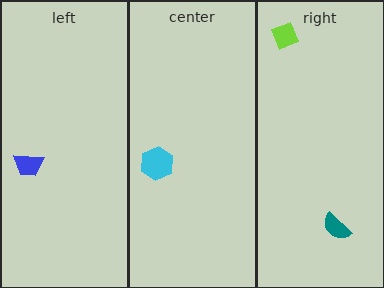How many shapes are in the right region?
2.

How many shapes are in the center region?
1.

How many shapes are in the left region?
1.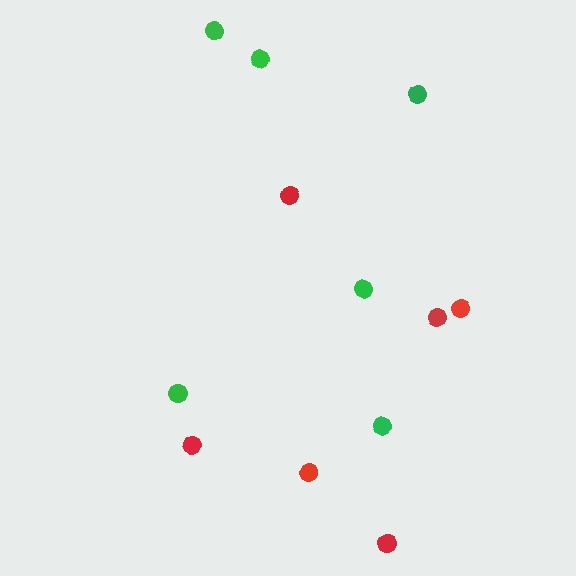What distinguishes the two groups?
There are 2 groups: one group of green circles (6) and one group of red circles (6).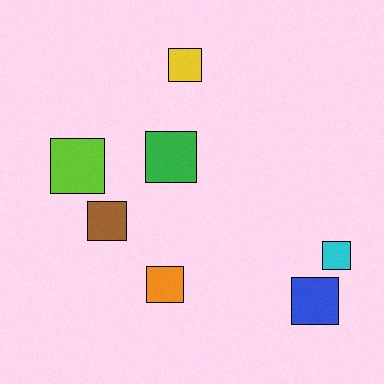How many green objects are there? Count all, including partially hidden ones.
There is 1 green object.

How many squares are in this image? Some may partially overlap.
There are 7 squares.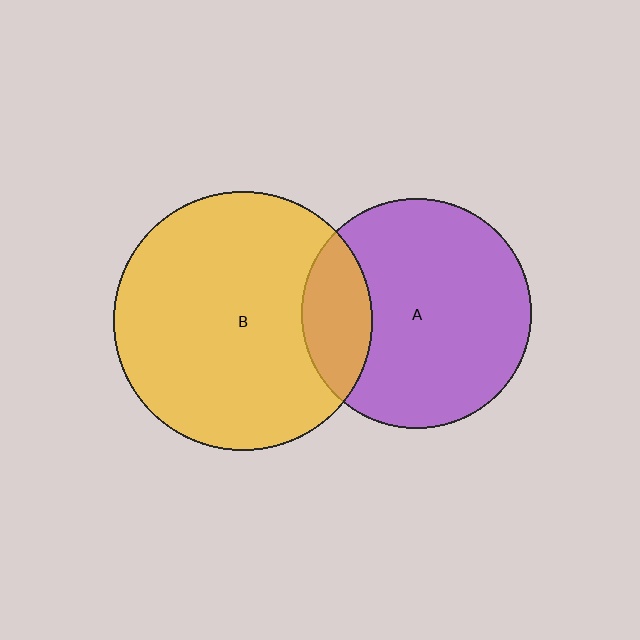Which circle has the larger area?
Circle B (yellow).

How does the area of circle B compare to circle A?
Approximately 1.3 times.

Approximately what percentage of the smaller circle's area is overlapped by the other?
Approximately 20%.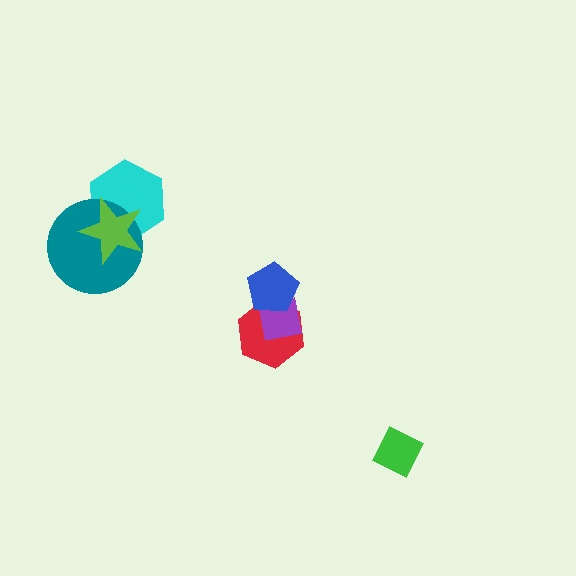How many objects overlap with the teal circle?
2 objects overlap with the teal circle.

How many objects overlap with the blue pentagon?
2 objects overlap with the blue pentagon.